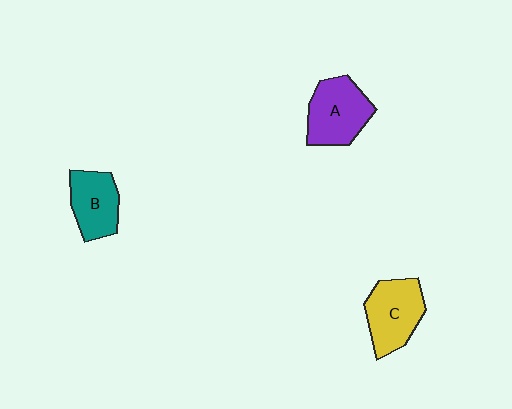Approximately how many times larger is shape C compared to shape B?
Approximately 1.2 times.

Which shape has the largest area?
Shape A (purple).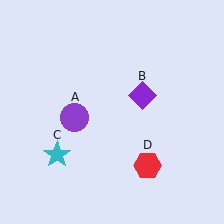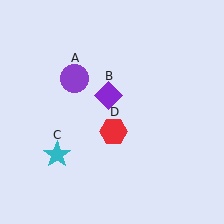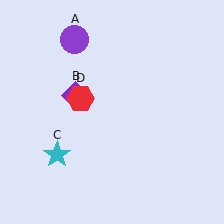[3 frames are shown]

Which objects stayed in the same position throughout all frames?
Cyan star (object C) remained stationary.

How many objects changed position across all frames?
3 objects changed position: purple circle (object A), purple diamond (object B), red hexagon (object D).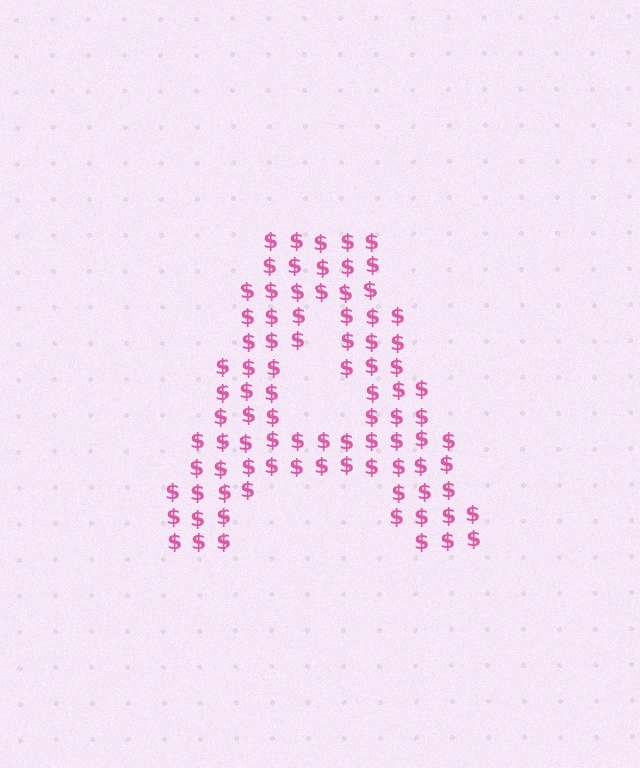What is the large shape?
The large shape is the letter A.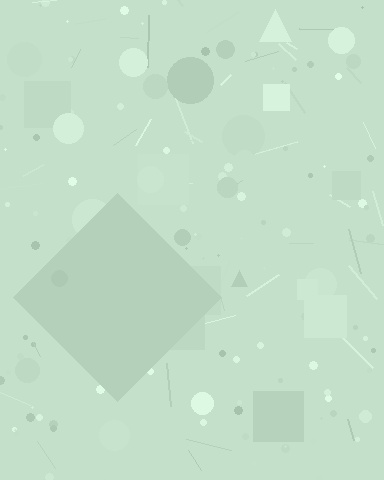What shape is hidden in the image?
A diamond is hidden in the image.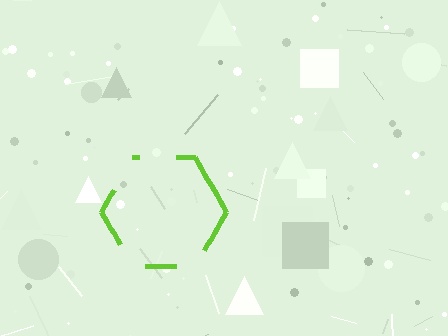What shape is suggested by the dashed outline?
The dashed outline suggests a hexagon.